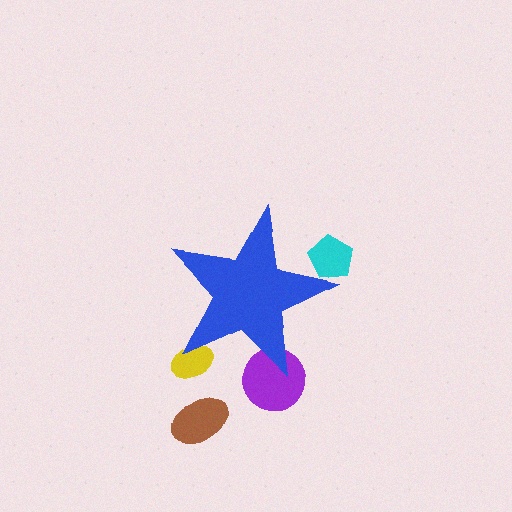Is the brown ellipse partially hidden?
No, the brown ellipse is fully visible.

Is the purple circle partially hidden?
Yes, the purple circle is partially hidden behind the blue star.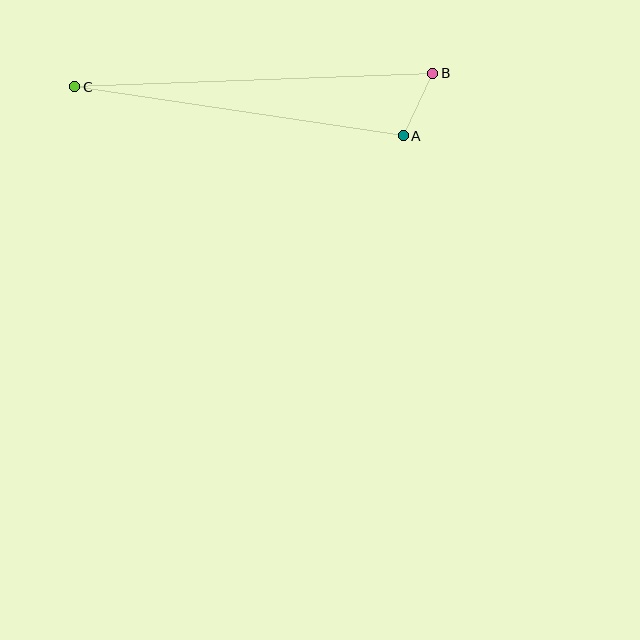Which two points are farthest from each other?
Points B and C are farthest from each other.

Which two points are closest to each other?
Points A and B are closest to each other.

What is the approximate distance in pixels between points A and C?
The distance between A and C is approximately 332 pixels.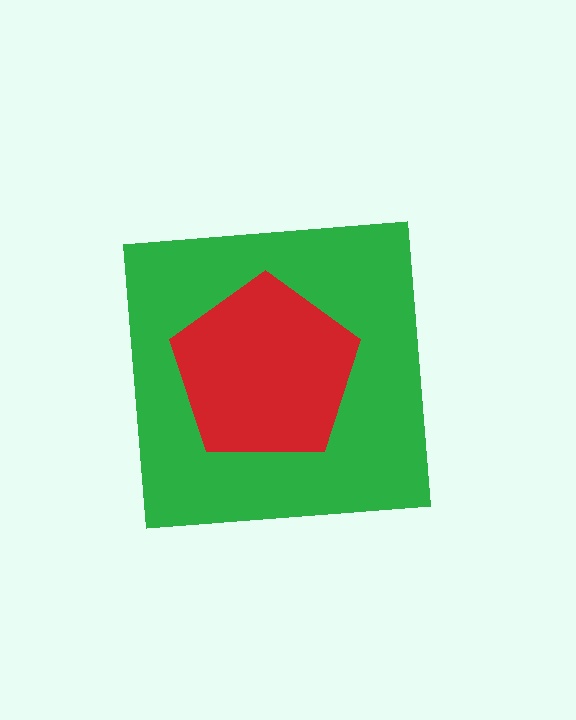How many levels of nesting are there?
2.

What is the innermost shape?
The red pentagon.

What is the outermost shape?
The green square.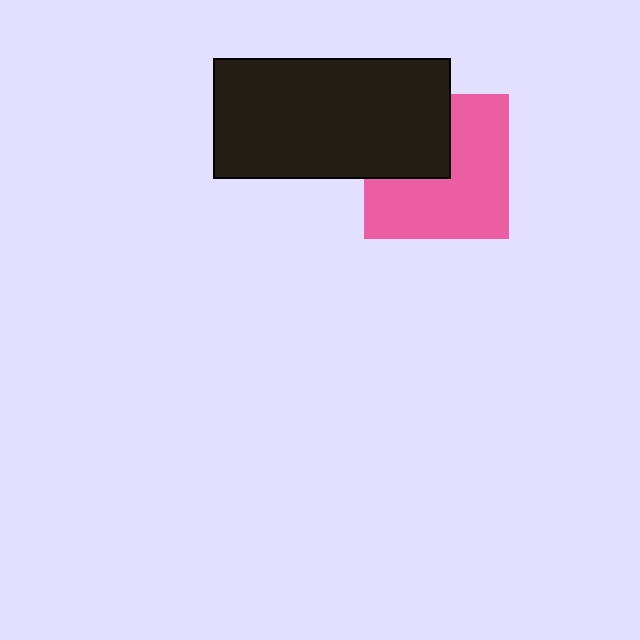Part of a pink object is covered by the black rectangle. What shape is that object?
It is a square.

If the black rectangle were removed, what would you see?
You would see the complete pink square.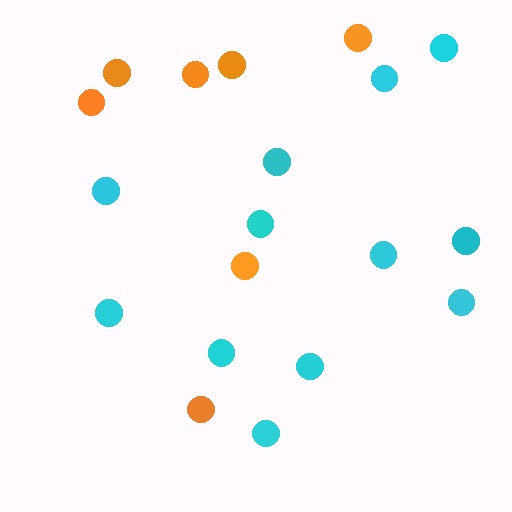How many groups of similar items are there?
There are 2 groups: one group of cyan circles (12) and one group of orange circles (7).